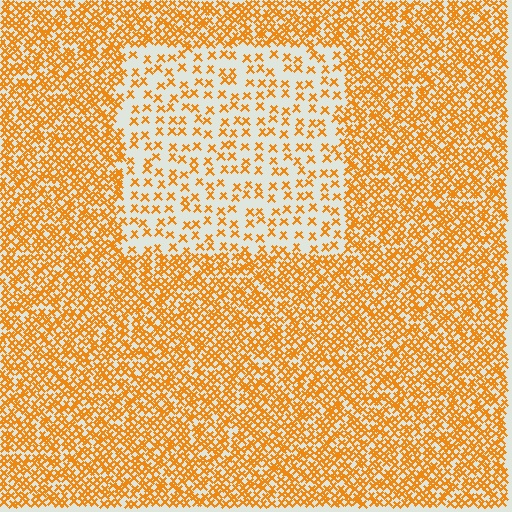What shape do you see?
I see a rectangle.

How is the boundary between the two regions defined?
The boundary is defined by a change in element density (approximately 2.7x ratio). All elements are the same color, size, and shape.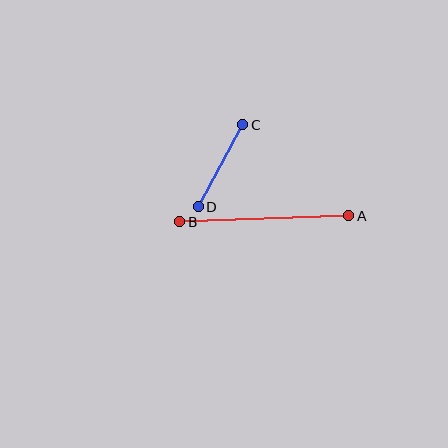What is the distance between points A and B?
The distance is approximately 169 pixels.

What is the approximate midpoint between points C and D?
The midpoint is at approximately (221, 166) pixels.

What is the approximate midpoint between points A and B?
The midpoint is at approximately (264, 219) pixels.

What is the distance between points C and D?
The distance is approximately 93 pixels.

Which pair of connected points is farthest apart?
Points A and B are farthest apart.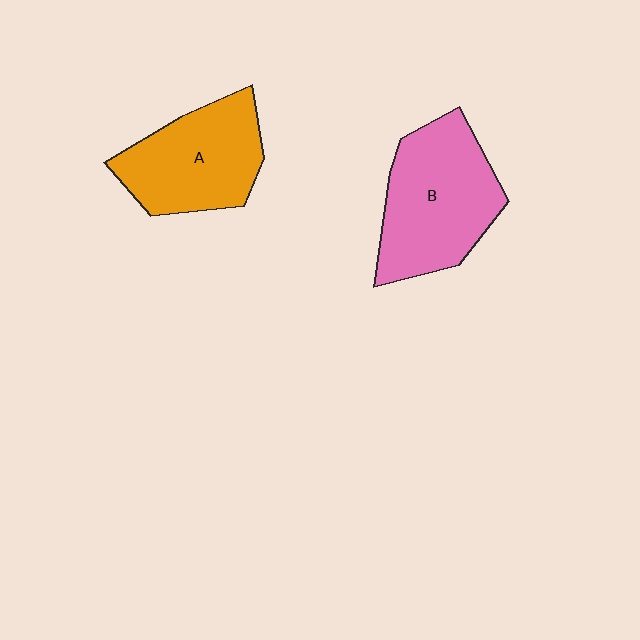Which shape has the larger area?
Shape B (pink).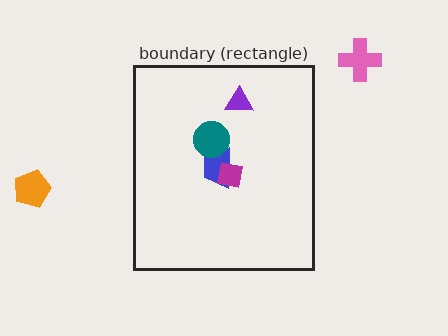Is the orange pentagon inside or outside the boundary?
Outside.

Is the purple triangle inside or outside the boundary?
Inside.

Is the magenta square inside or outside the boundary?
Inside.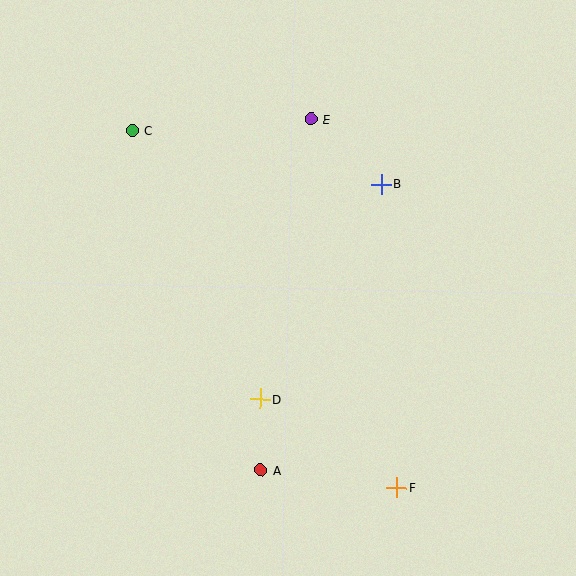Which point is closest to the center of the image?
Point D at (260, 399) is closest to the center.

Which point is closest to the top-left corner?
Point C is closest to the top-left corner.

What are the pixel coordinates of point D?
Point D is at (260, 399).